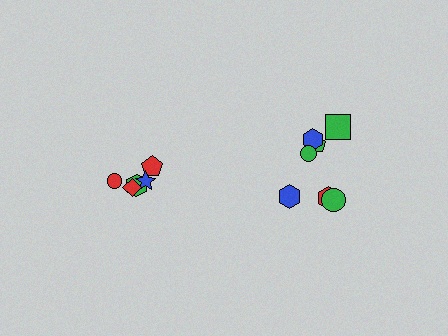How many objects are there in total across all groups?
There are 12 objects.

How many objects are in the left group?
There are 5 objects.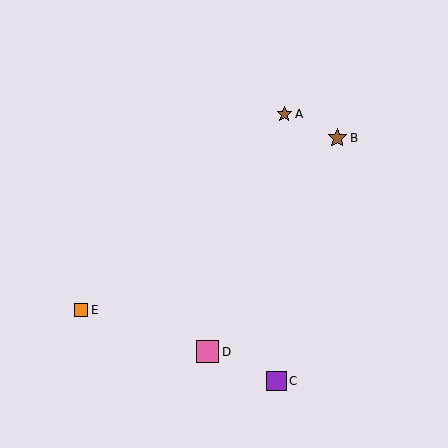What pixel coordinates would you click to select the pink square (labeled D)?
Click at (208, 352) to select the pink square D.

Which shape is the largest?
The pink square (labeled D) is the largest.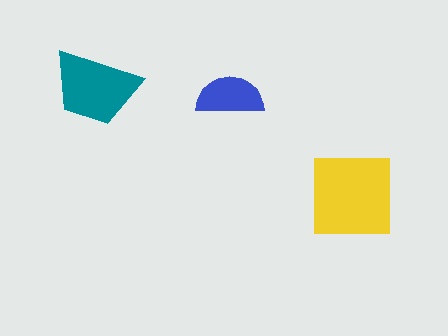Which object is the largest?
The yellow square.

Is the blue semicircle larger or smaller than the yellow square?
Smaller.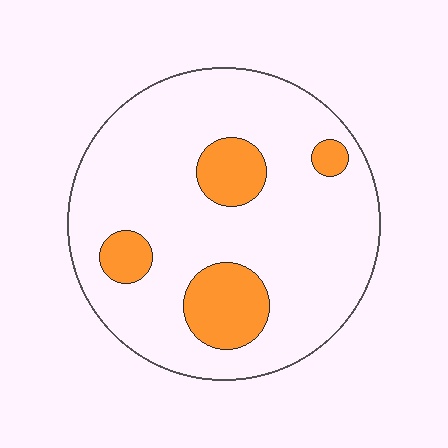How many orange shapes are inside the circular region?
4.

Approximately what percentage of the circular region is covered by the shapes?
Approximately 15%.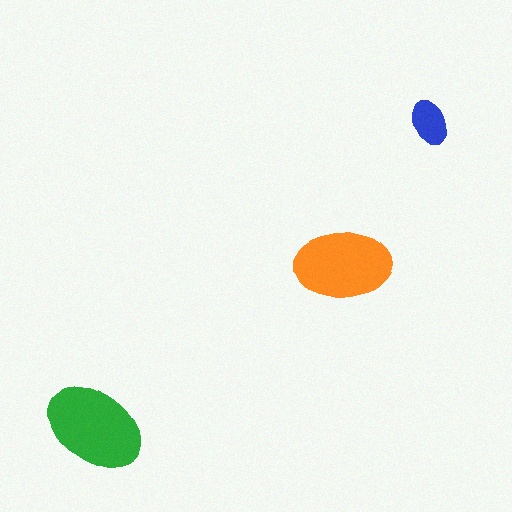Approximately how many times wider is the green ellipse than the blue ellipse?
About 2 times wider.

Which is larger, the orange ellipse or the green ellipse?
The green one.